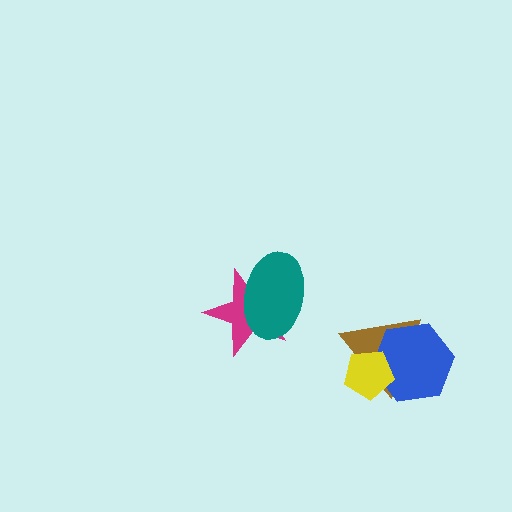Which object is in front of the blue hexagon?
The yellow pentagon is in front of the blue hexagon.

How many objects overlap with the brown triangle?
2 objects overlap with the brown triangle.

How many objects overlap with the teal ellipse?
1 object overlaps with the teal ellipse.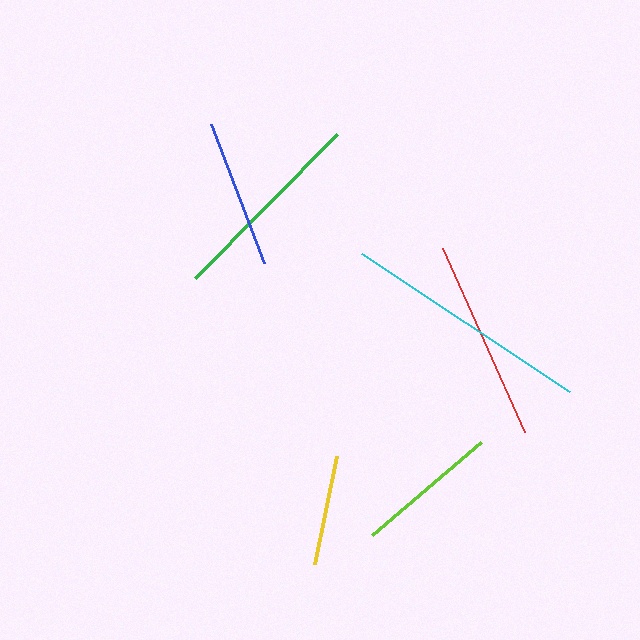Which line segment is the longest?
The cyan line is the longest at approximately 249 pixels.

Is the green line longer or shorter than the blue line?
The green line is longer than the blue line.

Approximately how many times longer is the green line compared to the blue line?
The green line is approximately 1.4 times the length of the blue line.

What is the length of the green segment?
The green segment is approximately 202 pixels long.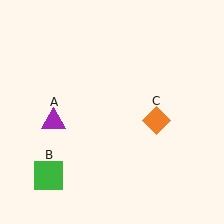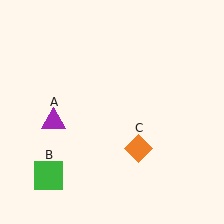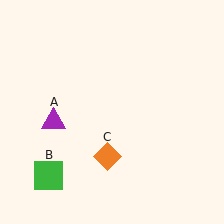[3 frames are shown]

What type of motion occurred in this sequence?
The orange diamond (object C) rotated clockwise around the center of the scene.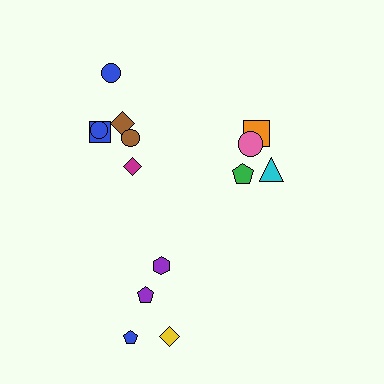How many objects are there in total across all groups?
There are 14 objects.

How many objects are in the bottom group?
There are 4 objects.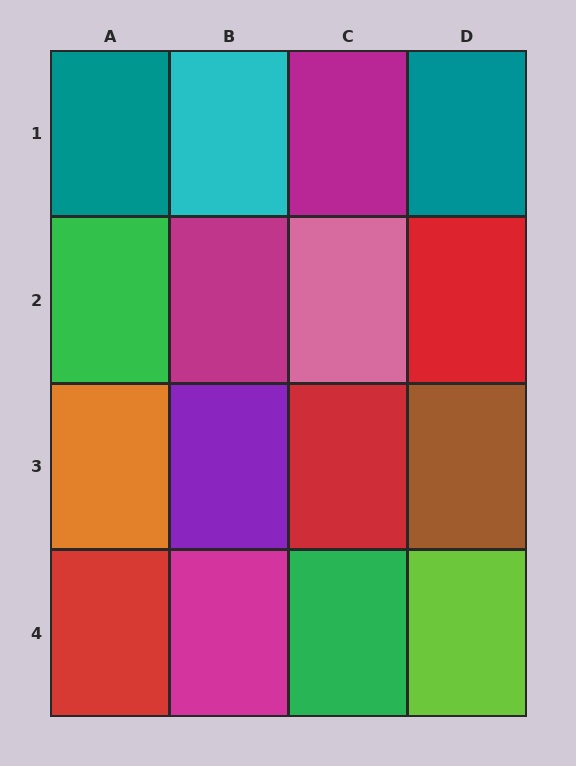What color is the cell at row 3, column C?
Red.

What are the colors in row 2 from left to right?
Green, magenta, pink, red.